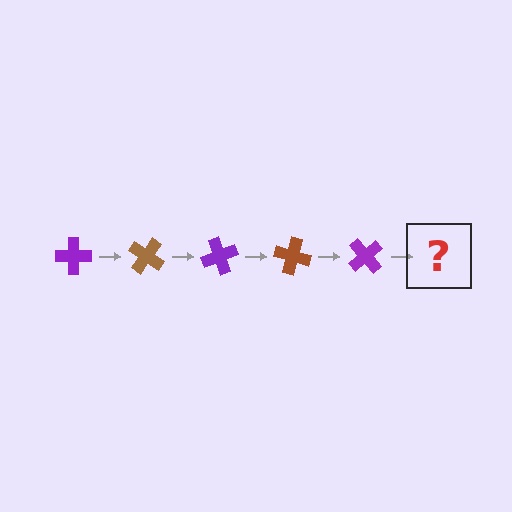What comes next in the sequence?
The next element should be a brown cross, rotated 175 degrees from the start.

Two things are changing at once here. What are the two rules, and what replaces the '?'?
The two rules are that it rotates 35 degrees each step and the color cycles through purple and brown. The '?' should be a brown cross, rotated 175 degrees from the start.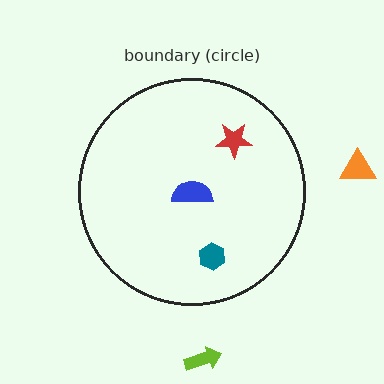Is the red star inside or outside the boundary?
Inside.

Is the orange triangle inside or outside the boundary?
Outside.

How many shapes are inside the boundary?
3 inside, 2 outside.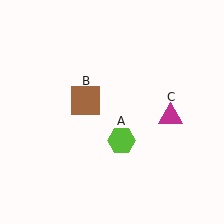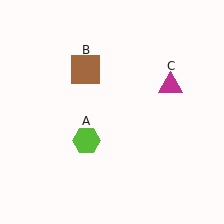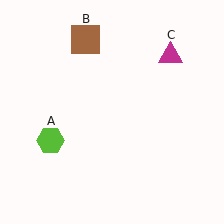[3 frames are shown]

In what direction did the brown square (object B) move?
The brown square (object B) moved up.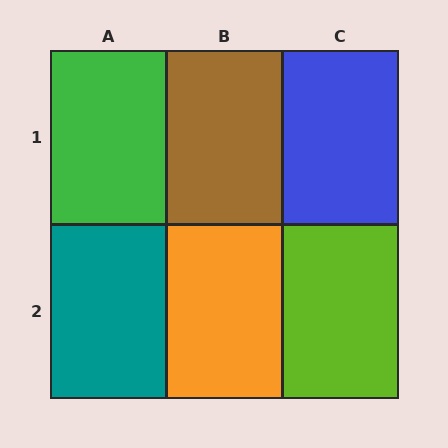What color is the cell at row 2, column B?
Orange.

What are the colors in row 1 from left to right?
Green, brown, blue.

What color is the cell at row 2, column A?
Teal.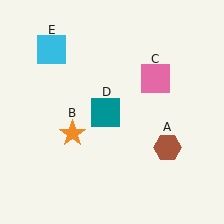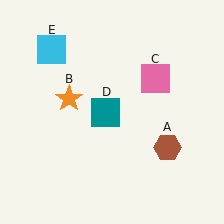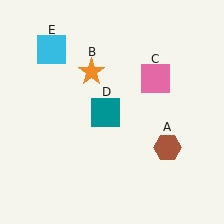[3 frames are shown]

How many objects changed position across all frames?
1 object changed position: orange star (object B).